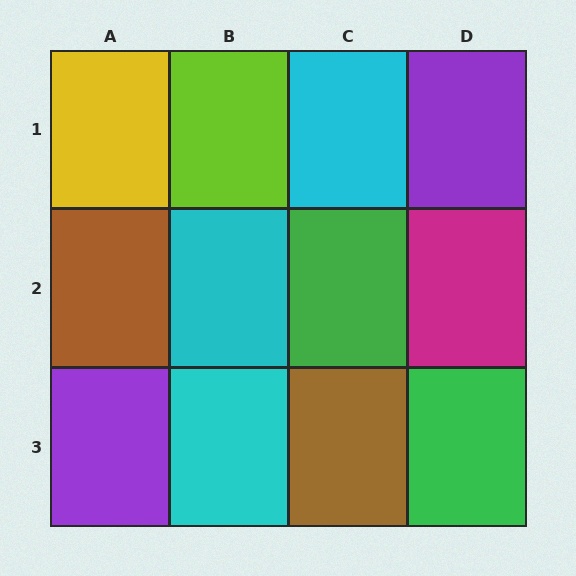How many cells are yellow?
1 cell is yellow.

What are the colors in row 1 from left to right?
Yellow, lime, cyan, purple.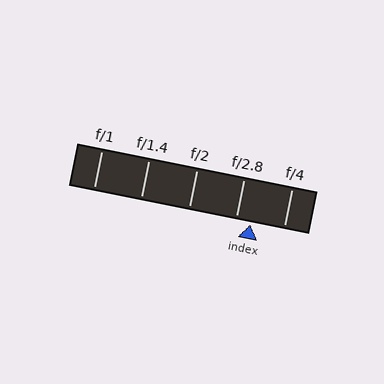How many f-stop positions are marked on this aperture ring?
There are 5 f-stop positions marked.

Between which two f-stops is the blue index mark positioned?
The index mark is between f/2.8 and f/4.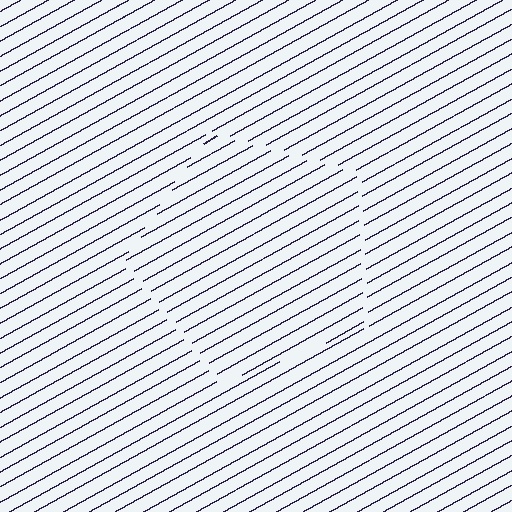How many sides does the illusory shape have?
5 sides — the line-ends trace a pentagon.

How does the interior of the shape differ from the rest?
The interior of the shape contains the same grating, shifted by half a period — the contour is defined by the phase discontinuity where line-ends from the inner and outer gratings abut.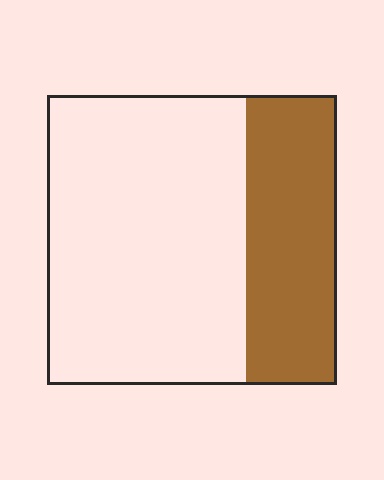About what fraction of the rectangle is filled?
About one third (1/3).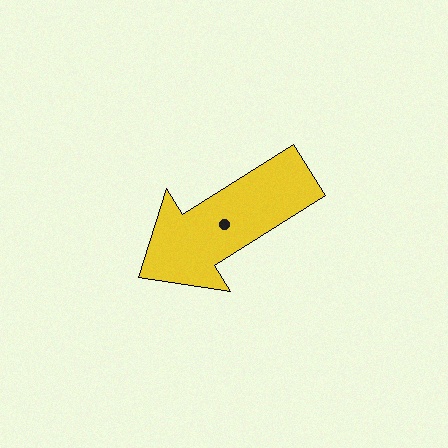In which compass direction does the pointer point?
Southwest.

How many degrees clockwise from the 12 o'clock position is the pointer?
Approximately 238 degrees.